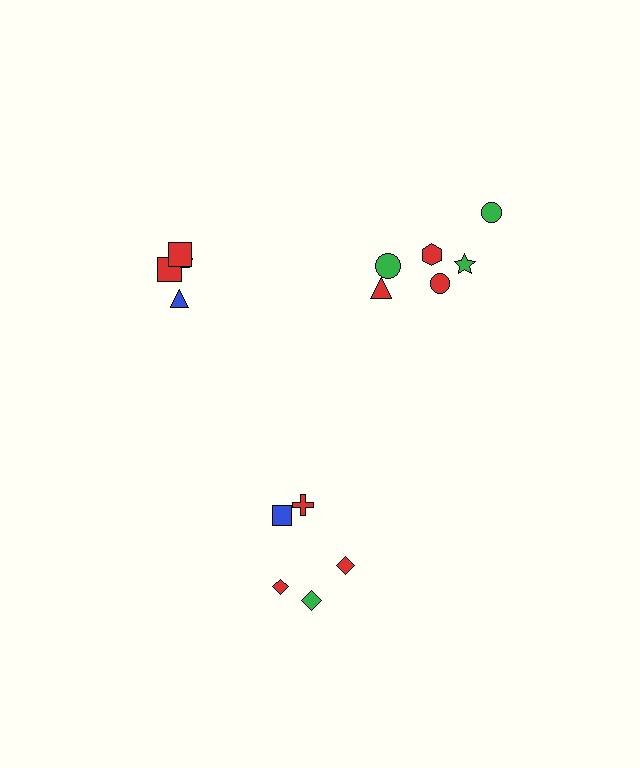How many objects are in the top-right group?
There are 6 objects.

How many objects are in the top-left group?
There are 4 objects.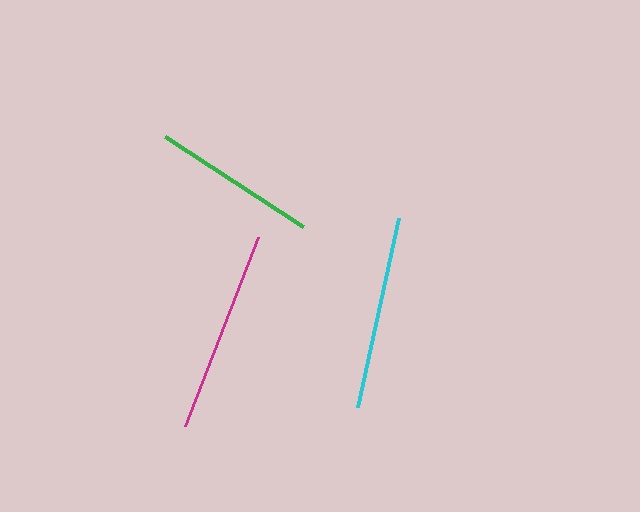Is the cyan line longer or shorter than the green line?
The cyan line is longer than the green line.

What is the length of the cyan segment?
The cyan segment is approximately 194 pixels long.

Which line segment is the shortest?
The green line is the shortest at approximately 165 pixels.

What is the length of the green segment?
The green segment is approximately 165 pixels long.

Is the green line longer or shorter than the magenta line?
The magenta line is longer than the green line.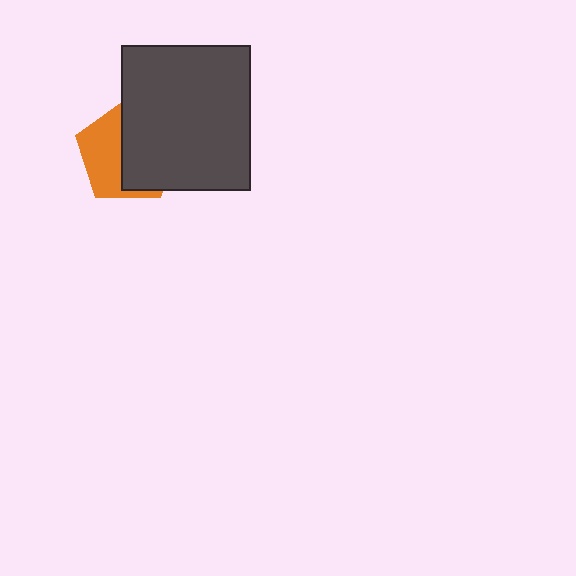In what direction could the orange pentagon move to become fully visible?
The orange pentagon could move left. That would shift it out from behind the dark gray rectangle entirely.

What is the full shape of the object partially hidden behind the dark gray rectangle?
The partially hidden object is an orange pentagon.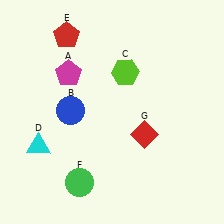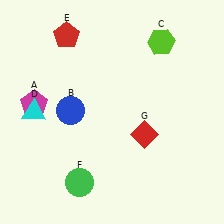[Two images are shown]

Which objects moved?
The objects that moved are: the magenta pentagon (A), the lime hexagon (C), the cyan triangle (D).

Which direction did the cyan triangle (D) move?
The cyan triangle (D) moved up.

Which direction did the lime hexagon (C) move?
The lime hexagon (C) moved right.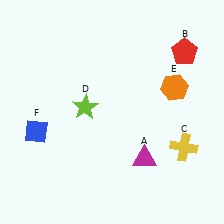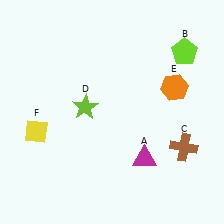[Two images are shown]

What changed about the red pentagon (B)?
In Image 1, B is red. In Image 2, it changed to lime.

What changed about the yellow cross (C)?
In Image 1, C is yellow. In Image 2, it changed to brown.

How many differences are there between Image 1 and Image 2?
There are 3 differences between the two images.